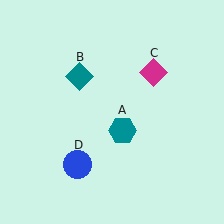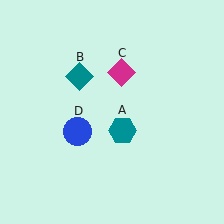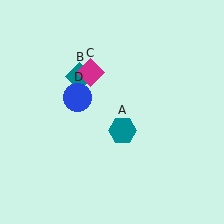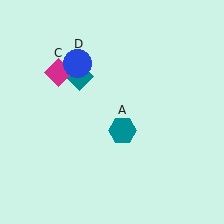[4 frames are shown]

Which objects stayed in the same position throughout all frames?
Teal hexagon (object A) and teal diamond (object B) remained stationary.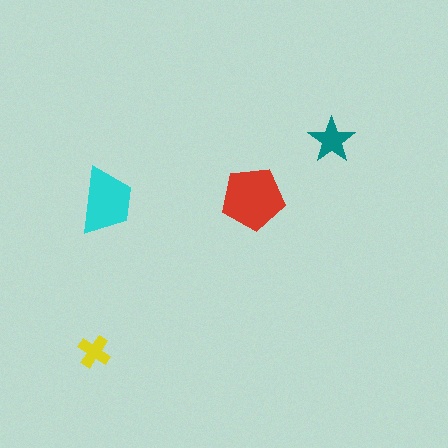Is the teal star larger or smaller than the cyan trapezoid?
Smaller.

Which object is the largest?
The red pentagon.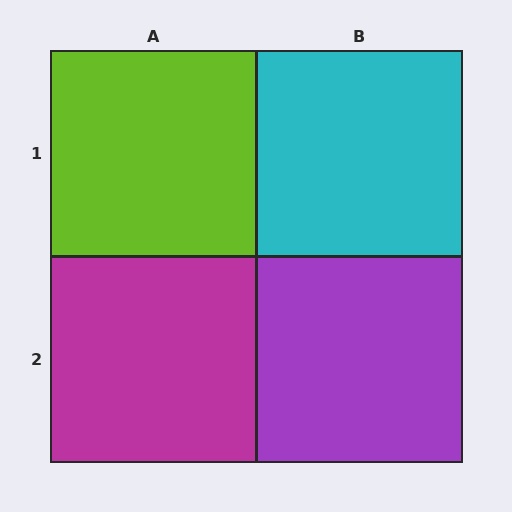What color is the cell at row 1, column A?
Lime.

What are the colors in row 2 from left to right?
Magenta, purple.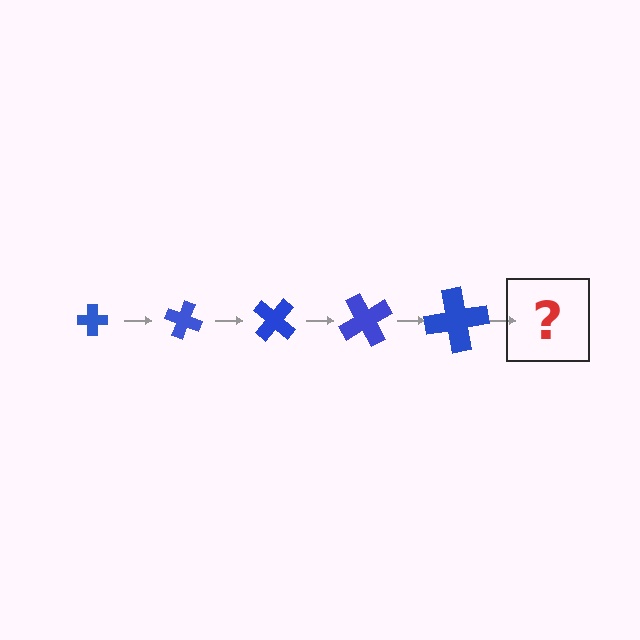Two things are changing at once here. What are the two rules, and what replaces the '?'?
The two rules are that the cross grows larger each step and it rotates 20 degrees each step. The '?' should be a cross, larger than the previous one and rotated 100 degrees from the start.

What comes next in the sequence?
The next element should be a cross, larger than the previous one and rotated 100 degrees from the start.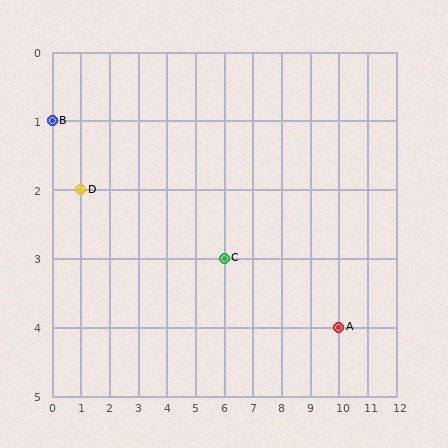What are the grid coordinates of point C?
Point C is at grid coordinates (6, 3).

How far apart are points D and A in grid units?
Points D and A are 9 columns and 2 rows apart (about 9.2 grid units diagonally).